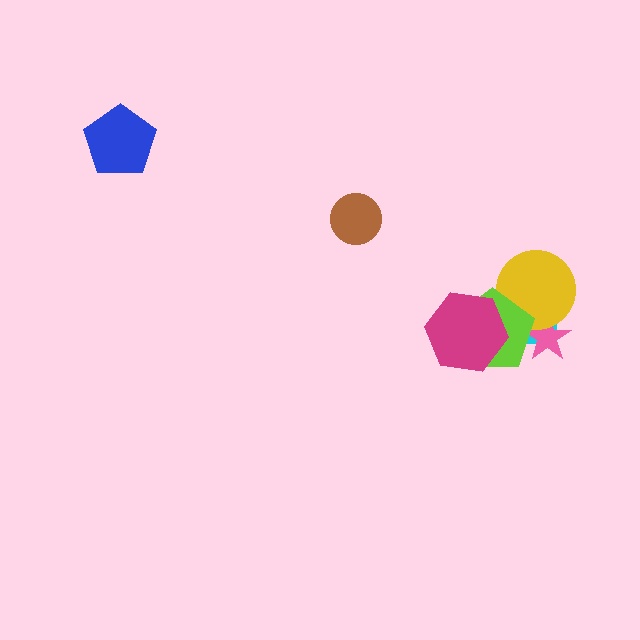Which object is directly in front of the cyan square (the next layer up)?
The pink star is directly in front of the cyan square.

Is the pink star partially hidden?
Yes, it is partially covered by another shape.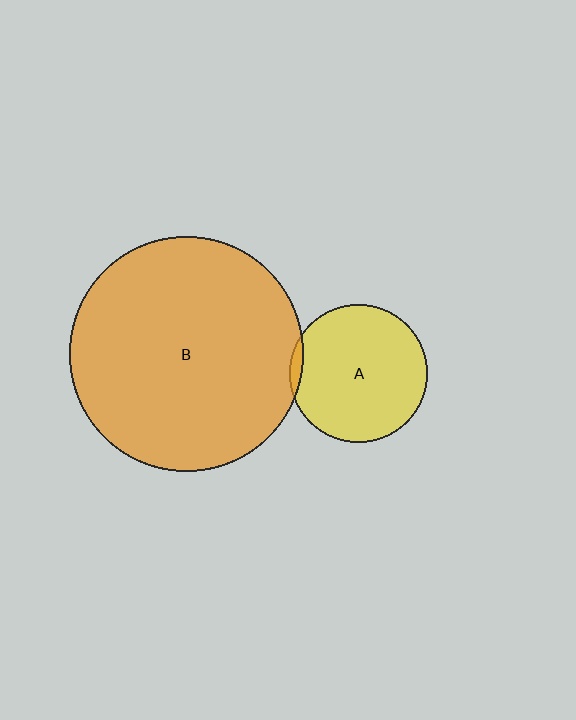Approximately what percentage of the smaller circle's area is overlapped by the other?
Approximately 5%.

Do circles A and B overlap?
Yes.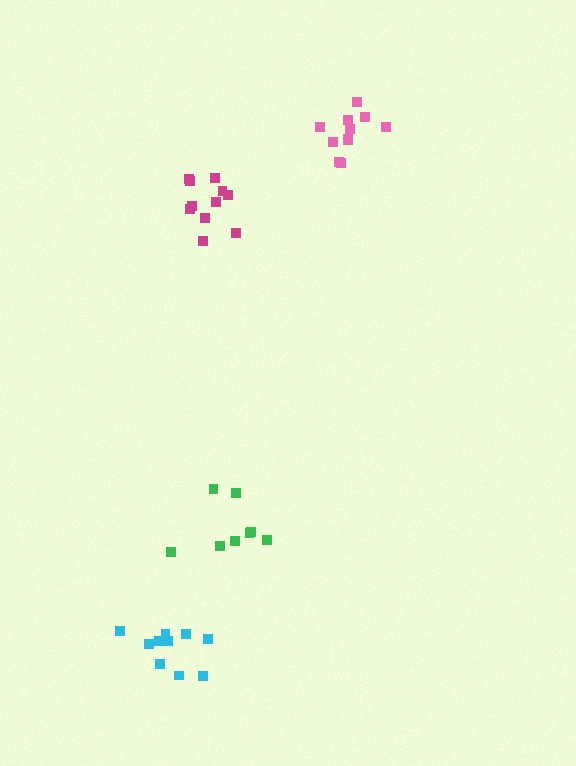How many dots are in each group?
Group 1: 10 dots, Group 2: 11 dots, Group 3: 8 dots, Group 4: 11 dots (40 total).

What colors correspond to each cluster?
The clusters are colored: cyan, pink, green, magenta.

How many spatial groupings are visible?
There are 4 spatial groupings.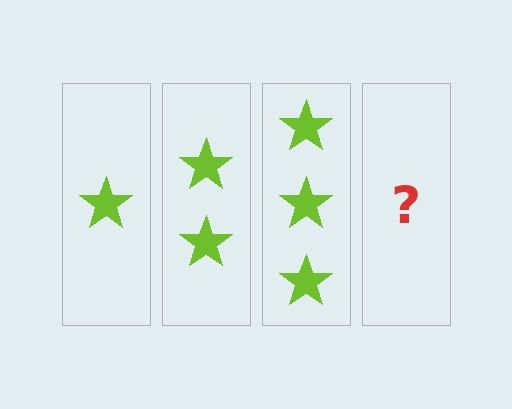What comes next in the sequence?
The next element should be 4 stars.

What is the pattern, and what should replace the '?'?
The pattern is that each step adds one more star. The '?' should be 4 stars.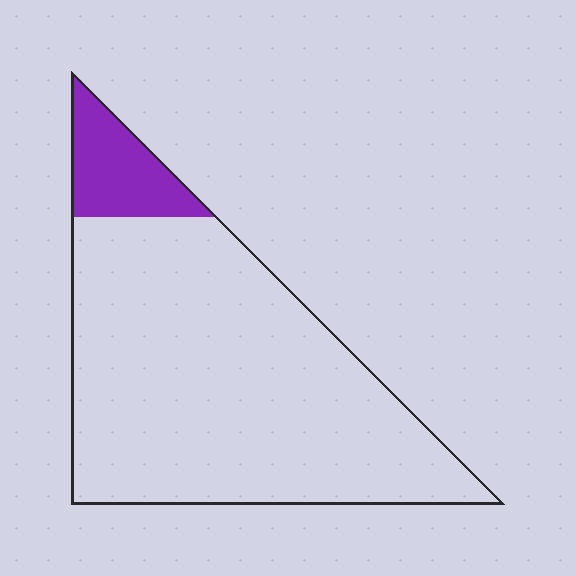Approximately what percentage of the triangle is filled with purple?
Approximately 10%.